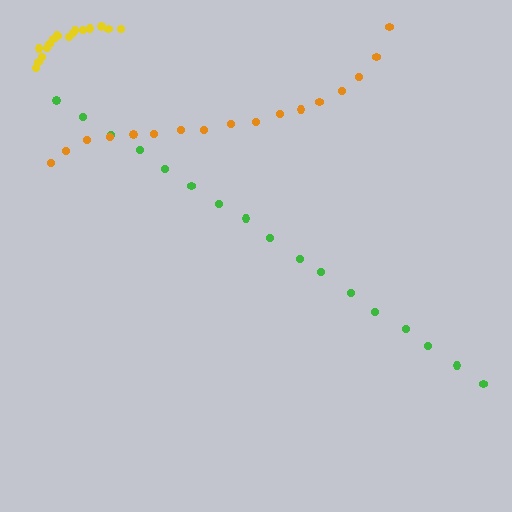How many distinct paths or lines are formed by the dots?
There are 3 distinct paths.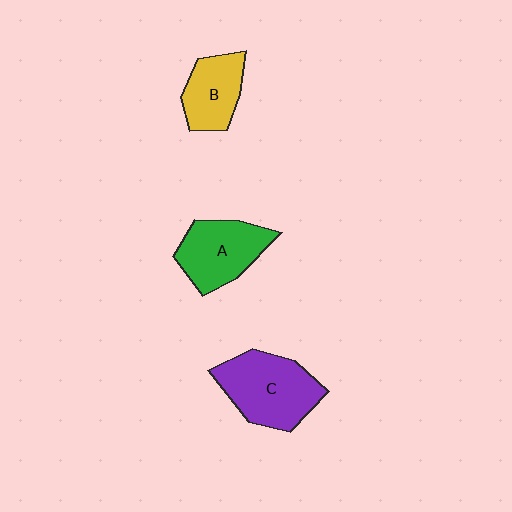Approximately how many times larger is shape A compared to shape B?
Approximately 1.3 times.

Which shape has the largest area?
Shape C (purple).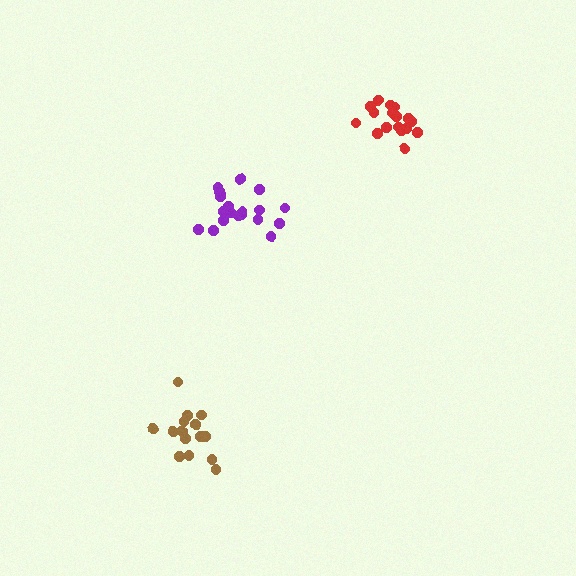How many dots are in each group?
Group 1: 18 dots, Group 2: 20 dots, Group 3: 15 dots (53 total).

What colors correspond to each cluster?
The clusters are colored: red, purple, brown.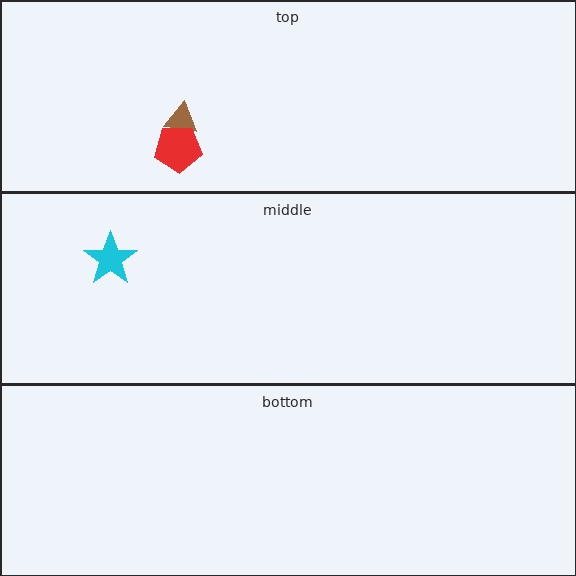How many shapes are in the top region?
2.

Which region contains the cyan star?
The middle region.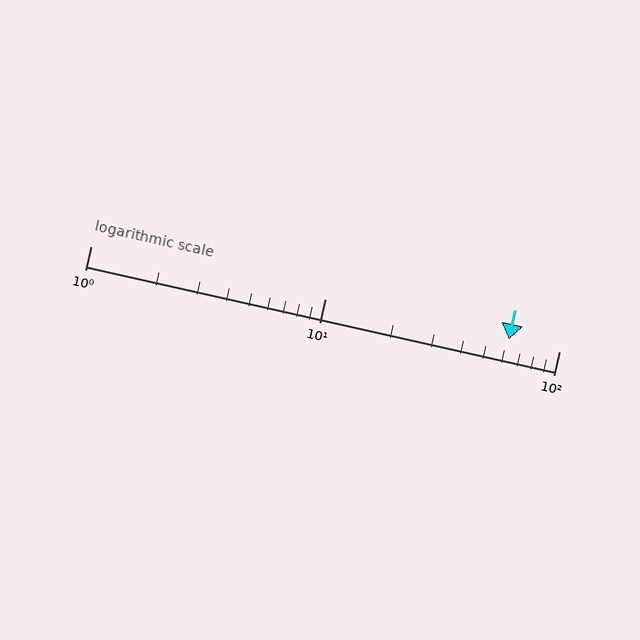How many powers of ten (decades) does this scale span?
The scale spans 2 decades, from 1 to 100.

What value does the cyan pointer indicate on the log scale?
The pointer indicates approximately 61.